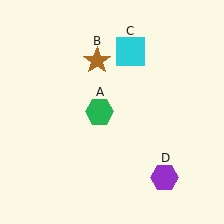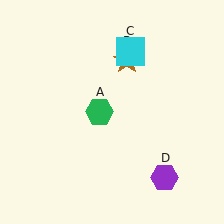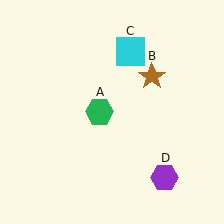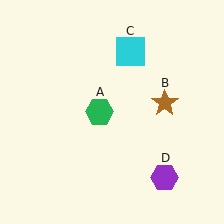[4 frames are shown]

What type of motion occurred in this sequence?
The brown star (object B) rotated clockwise around the center of the scene.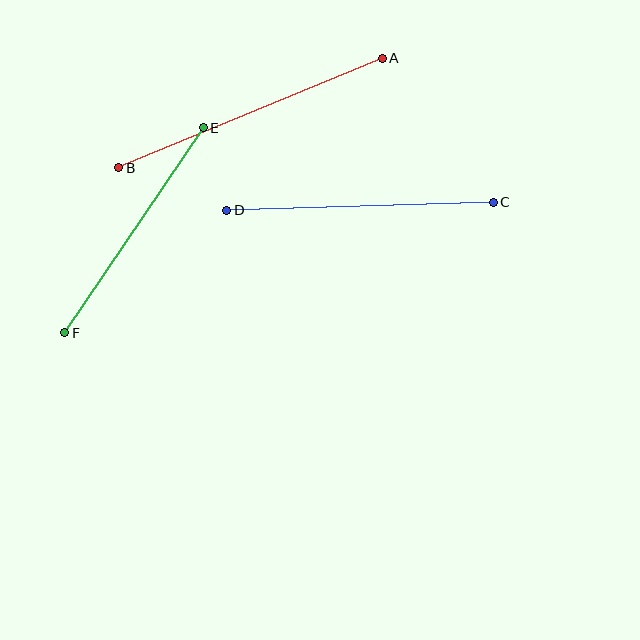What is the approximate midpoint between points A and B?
The midpoint is at approximately (250, 113) pixels.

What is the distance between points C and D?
The distance is approximately 267 pixels.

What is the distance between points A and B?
The distance is approximately 285 pixels.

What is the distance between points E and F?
The distance is approximately 247 pixels.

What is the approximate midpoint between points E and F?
The midpoint is at approximately (134, 230) pixels.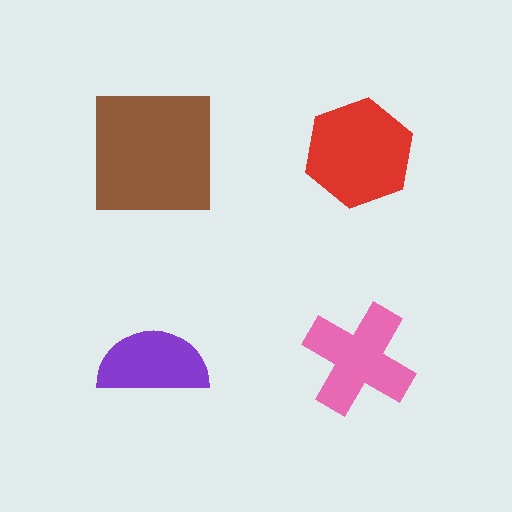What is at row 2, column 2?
A pink cross.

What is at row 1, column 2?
A red hexagon.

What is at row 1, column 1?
A brown square.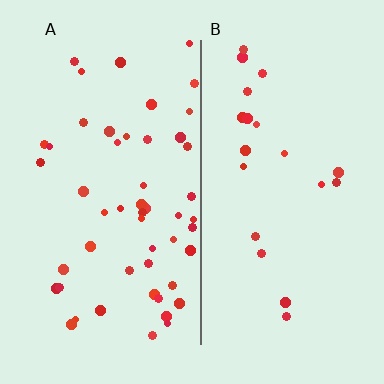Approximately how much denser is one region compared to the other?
Approximately 2.5× — region A over region B.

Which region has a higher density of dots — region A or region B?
A (the left).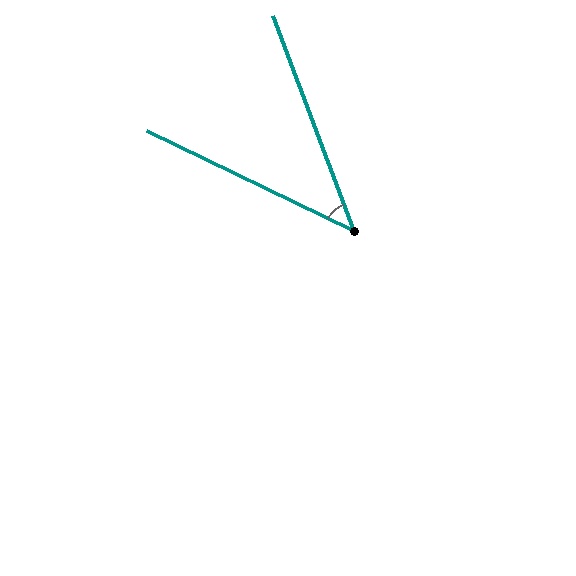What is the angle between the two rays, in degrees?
Approximately 44 degrees.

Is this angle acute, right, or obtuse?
It is acute.